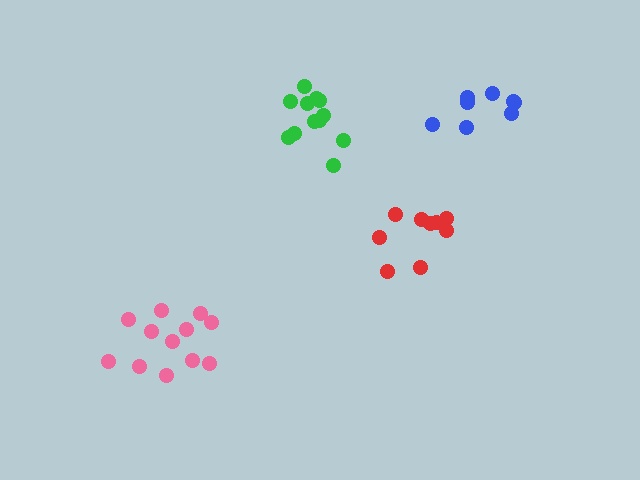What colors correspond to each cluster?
The clusters are colored: red, pink, green, blue.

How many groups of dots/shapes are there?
There are 4 groups.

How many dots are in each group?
Group 1: 9 dots, Group 2: 12 dots, Group 3: 12 dots, Group 4: 8 dots (41 total).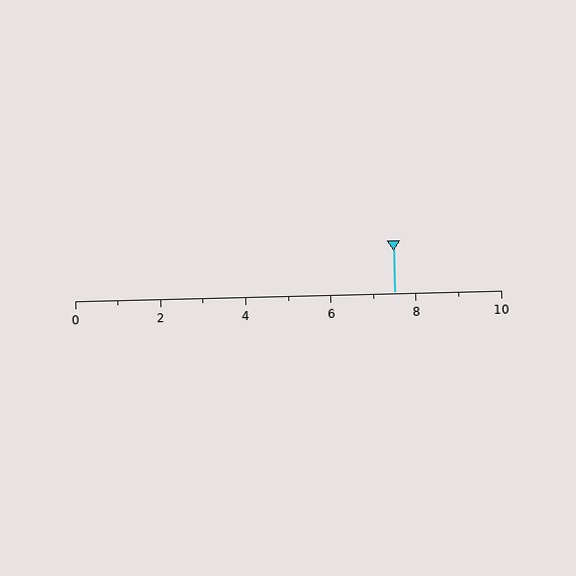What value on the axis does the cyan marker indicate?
The marker indicates approximately 7.5.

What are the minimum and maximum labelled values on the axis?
The axis runs from 0 to 10.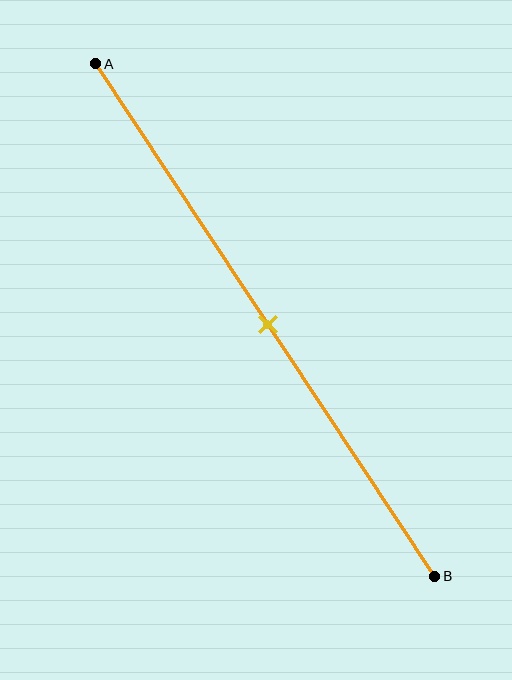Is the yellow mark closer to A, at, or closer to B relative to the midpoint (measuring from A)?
The yellow mark is approximately at the midpoint of segment AB.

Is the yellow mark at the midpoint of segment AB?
Yes, the mark is approximately at the midpoint.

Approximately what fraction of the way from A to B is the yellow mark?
The yellow mark is approximately 50% of the way from A to B.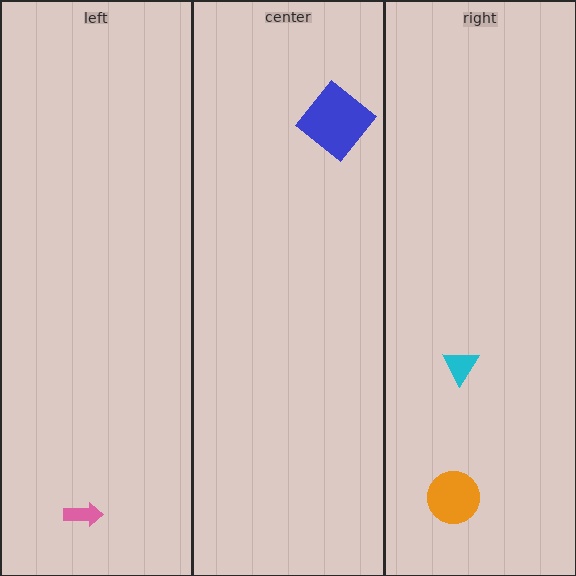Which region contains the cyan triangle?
The right region.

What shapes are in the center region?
The blue diamond.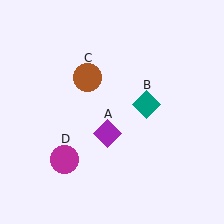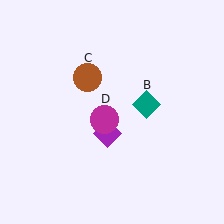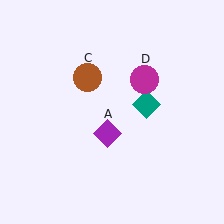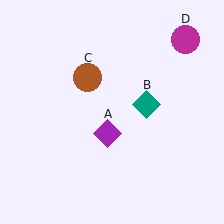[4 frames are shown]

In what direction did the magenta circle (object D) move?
The magenta circle (object D) moved up and to the right.